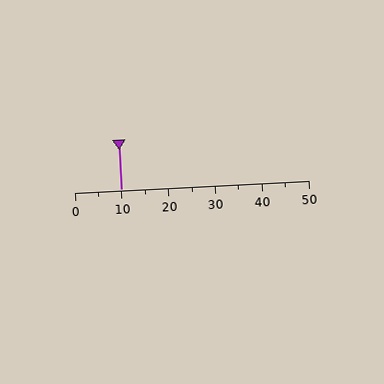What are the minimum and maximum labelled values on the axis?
The axis runs from 0 to 50.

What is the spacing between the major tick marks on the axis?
The major ticks are spaced 10 apart.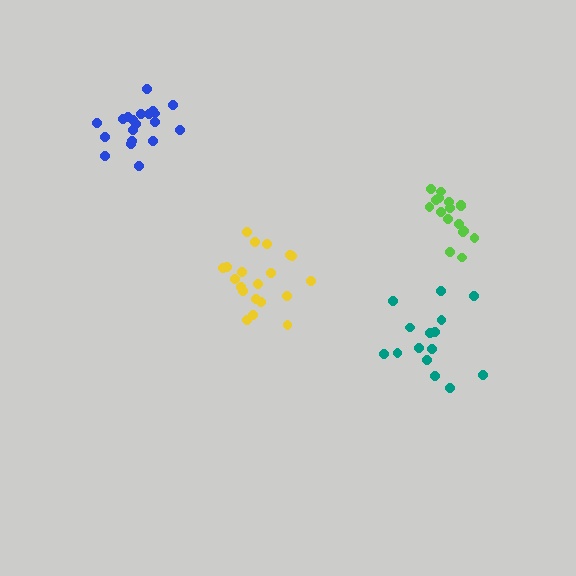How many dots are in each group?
Group 1: 20 dots, Group 2: 17 dots, Group 3: 15 dots, Group 4: 20 dots (72 total).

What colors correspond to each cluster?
The clusters are colored: blue, lime, teal, yellow.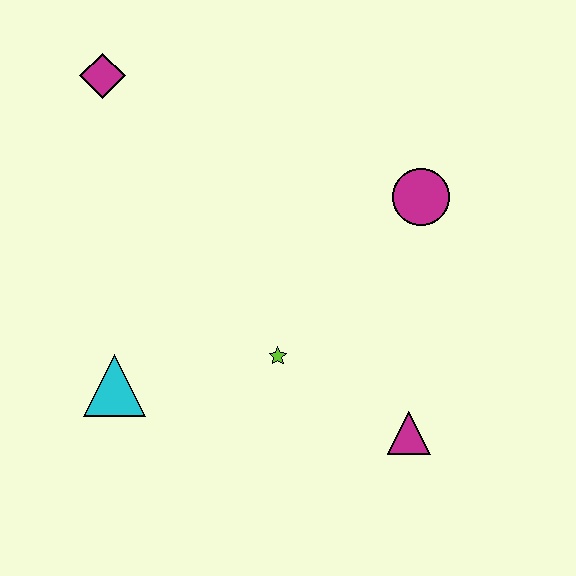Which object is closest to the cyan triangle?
The lime star is closest to the cyan triangle.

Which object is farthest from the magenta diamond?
The magenta triangle is farthest from the magenta diamond.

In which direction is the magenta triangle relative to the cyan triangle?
The magenta triangle is to the right of the cyan triangle.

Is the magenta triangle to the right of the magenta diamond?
Yes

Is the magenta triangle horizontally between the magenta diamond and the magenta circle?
Yes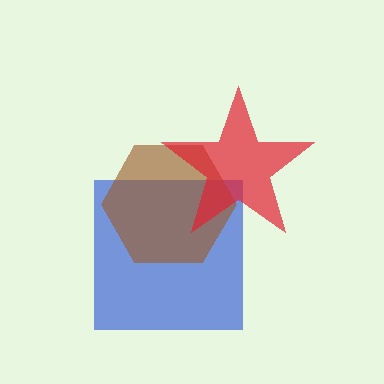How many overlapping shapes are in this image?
There are 3 overlapping shapes in the image.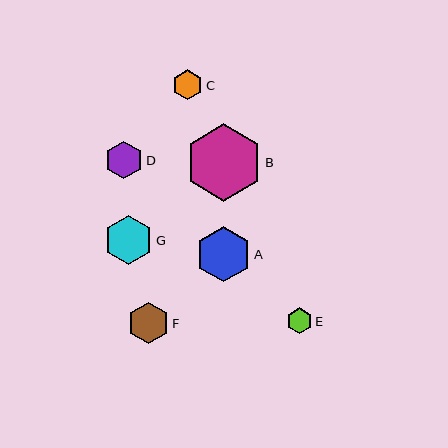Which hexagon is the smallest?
Hexagon E is the smallest with a size of approximately 26 pixels.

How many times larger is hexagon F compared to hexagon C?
Hexagon F is approximately 1.4 times the size of hexagon C.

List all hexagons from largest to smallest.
From largest to smallest: B, A, G, F, D, C, E.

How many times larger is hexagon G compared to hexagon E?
Hexagon G is approximately 1.9 times the size of hexagon E.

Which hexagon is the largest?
Hexagon B is the largest with a size of approximately 77 pixels.